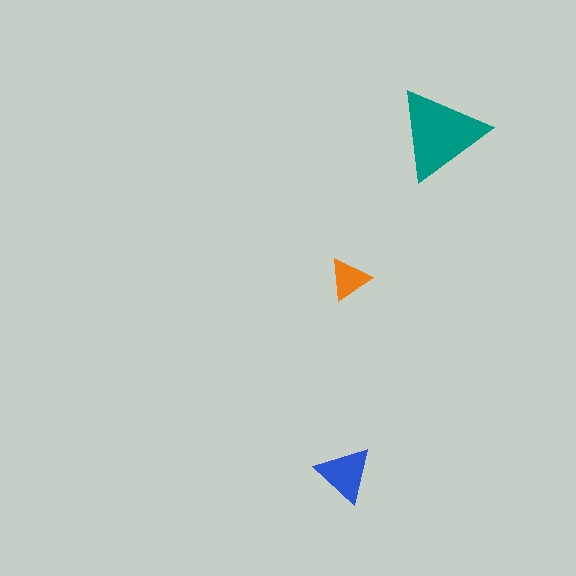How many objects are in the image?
There are 3 objects in the image.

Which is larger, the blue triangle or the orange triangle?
The blue one.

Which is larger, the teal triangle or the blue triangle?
The teal one.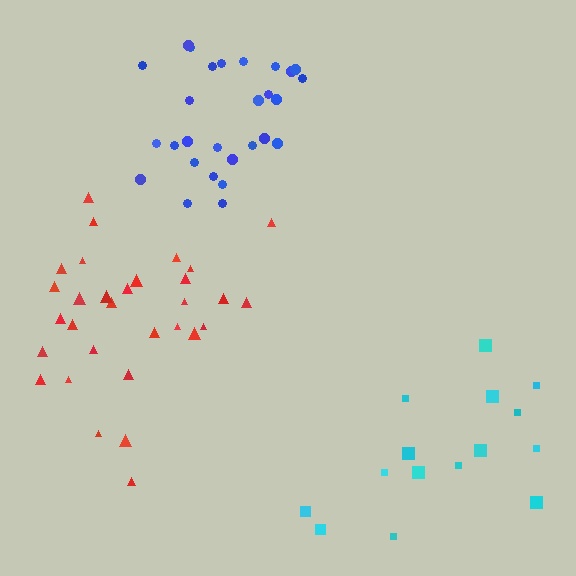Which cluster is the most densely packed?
Blue.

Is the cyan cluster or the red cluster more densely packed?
Red.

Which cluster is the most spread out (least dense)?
Cyan.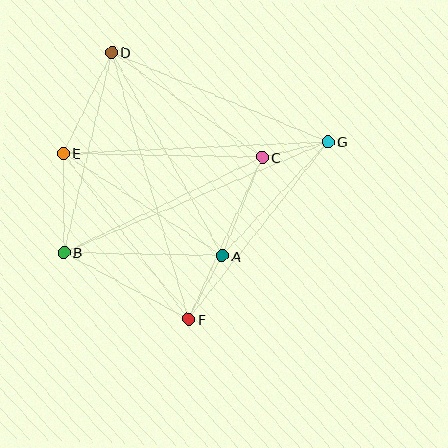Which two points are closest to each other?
Points C and G are closest to each other.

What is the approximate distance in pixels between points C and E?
The distance between C and E is approximately 199 pixels.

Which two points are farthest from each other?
Points B and G are farthest from each other.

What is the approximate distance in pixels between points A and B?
The distance between A and B is approximately 159 pixels.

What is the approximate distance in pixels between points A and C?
The distance between A and C is approximately 106 pixels.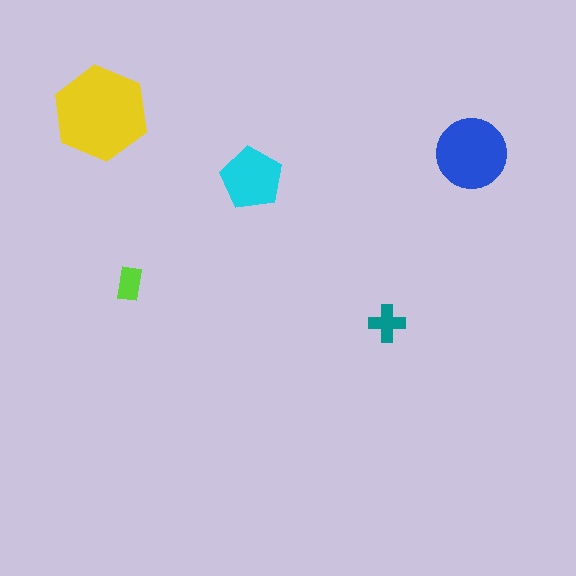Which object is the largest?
The yellow hexagon.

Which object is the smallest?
The lime rectangle.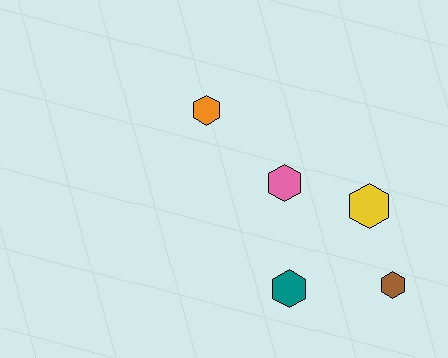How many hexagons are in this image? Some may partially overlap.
There are 5 hexagons.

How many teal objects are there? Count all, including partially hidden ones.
There is 1 teal object.